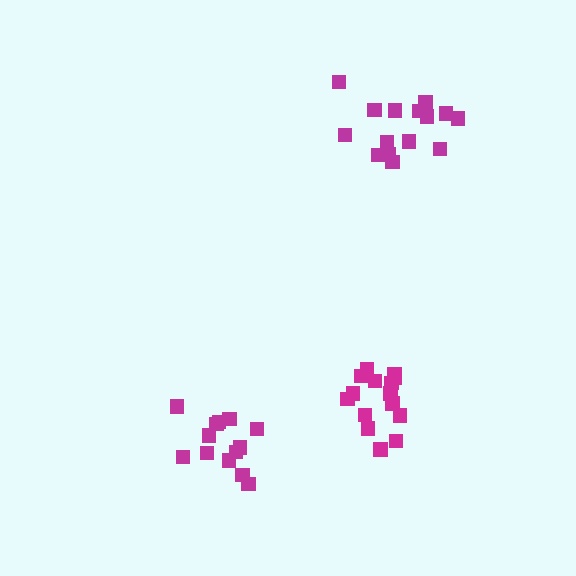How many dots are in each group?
Group 1: 13 dots, Group 2: 15 dots, Group 3: 15 dots (43 total).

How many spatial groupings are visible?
There are 3 spatial groupings.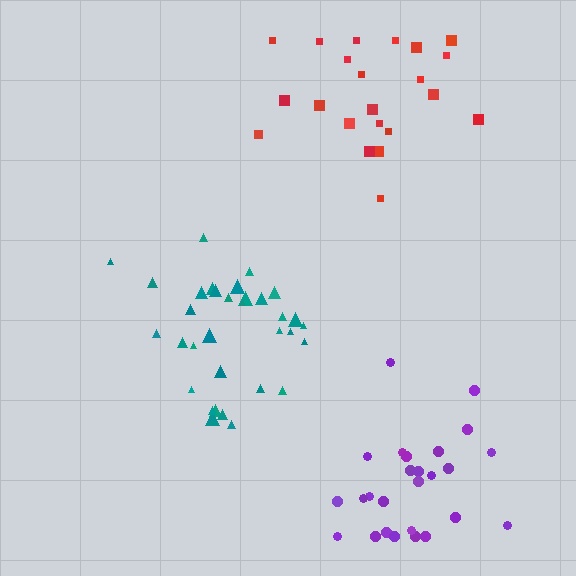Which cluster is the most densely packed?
Teal.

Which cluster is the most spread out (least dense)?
Red.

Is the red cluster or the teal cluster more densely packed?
Teal.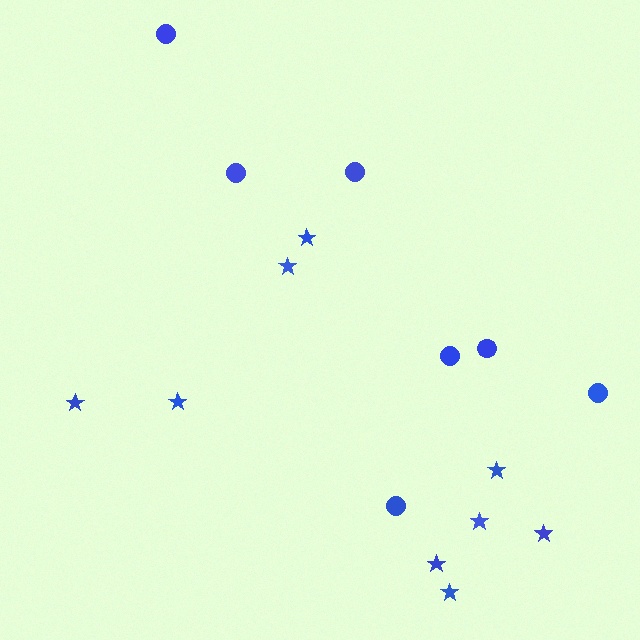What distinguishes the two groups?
There are 2 groups: one group of stars (9) and one group of circles (7).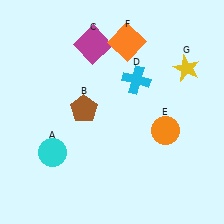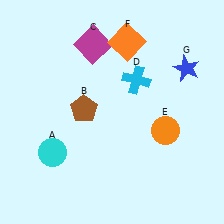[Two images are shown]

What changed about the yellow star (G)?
In Image 1, G is yellow. In Image 2, it changed to blue.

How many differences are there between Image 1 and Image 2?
There is 1 difference between the two images.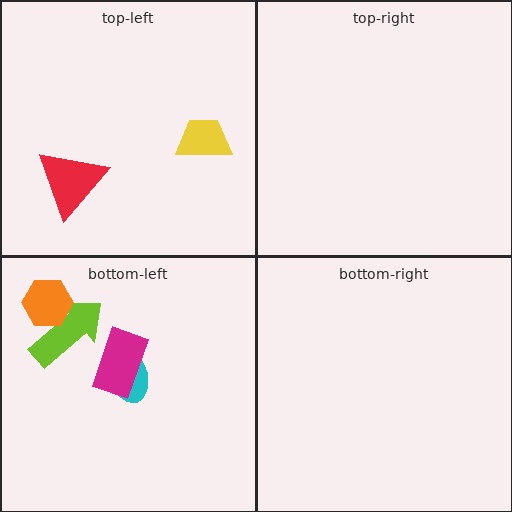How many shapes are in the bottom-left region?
4.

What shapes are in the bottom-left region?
The cyan ellipse, the magenta rectangle, the lime arrow, the orange hexagon.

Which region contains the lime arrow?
The bottom-left region.